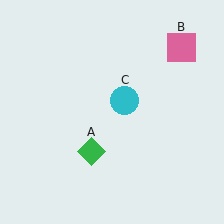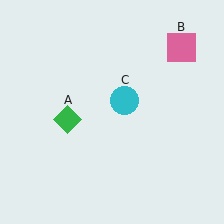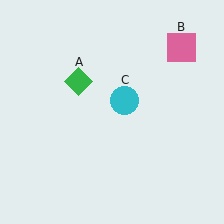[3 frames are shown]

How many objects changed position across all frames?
1 object changed position: green diamond (object A).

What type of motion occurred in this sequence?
The green diamond (object A) rotated clockwise around the center of the scene.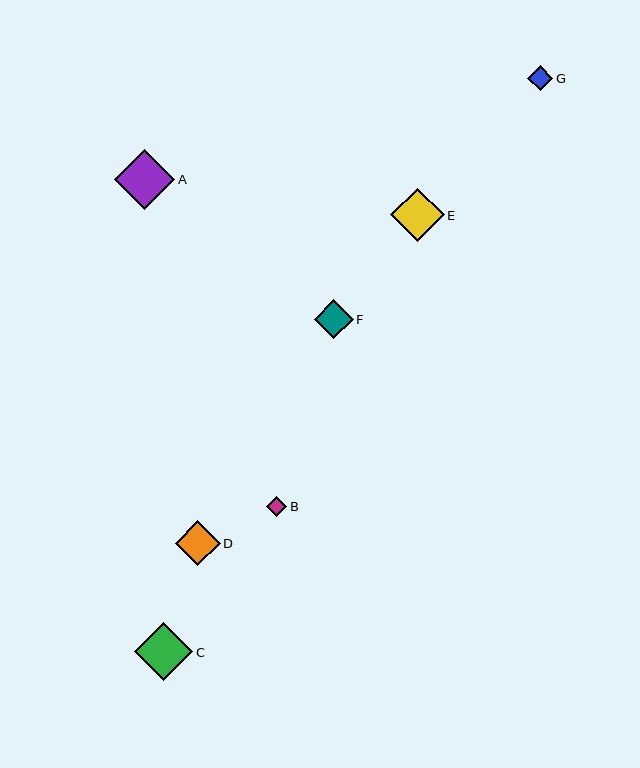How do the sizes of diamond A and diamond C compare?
Diamond A and diamond C are approximately the same size.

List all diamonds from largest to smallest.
From largest to smallest: A, C, E, D, F, G, B.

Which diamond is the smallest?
Diamond B is the smallest with a size of approximately 20 pixels.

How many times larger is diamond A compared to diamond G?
Diamond A is approximately 2.4 times the size of diamond G.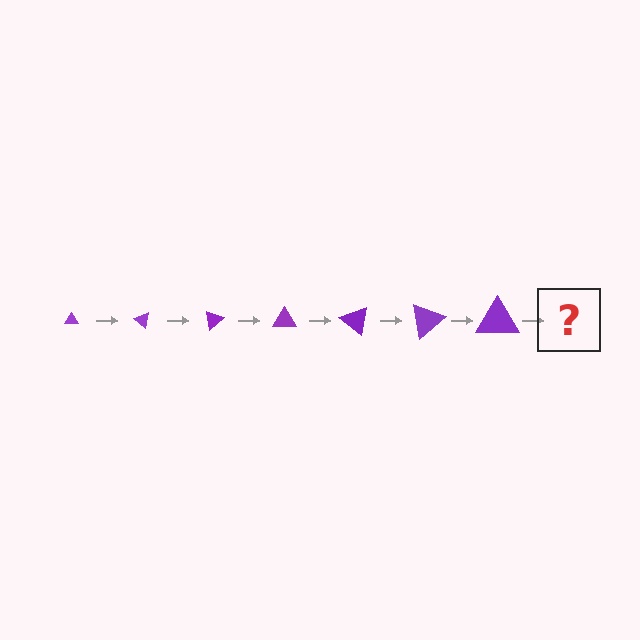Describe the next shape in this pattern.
It should be a triangle, larger than the previous one and rotated 280 degrees from the start.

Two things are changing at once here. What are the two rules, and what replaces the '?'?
The two rules are that the triangle grows larger each step and it rotates 40 degrees each step. The '?' should be a triangle, larger than the previous one and rotated 280 degrees from the start.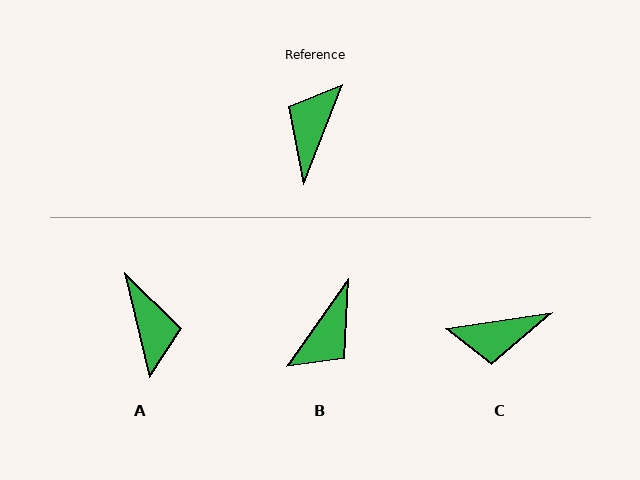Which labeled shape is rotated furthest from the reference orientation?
B, about 166 degrees away.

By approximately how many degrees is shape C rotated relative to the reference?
Approximately 120 degrees counter-clockwise.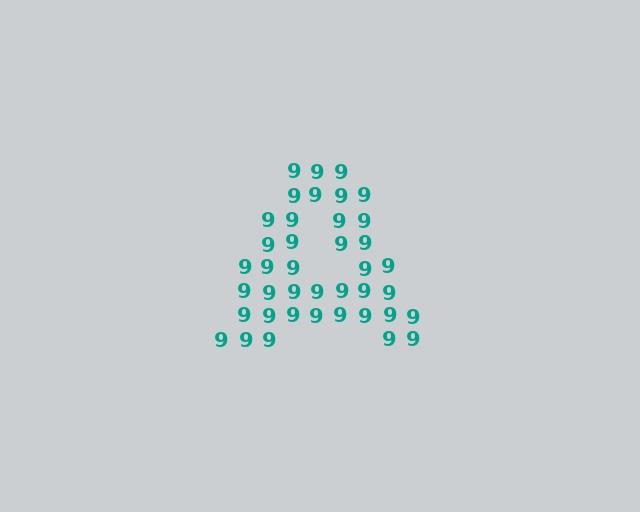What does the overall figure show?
The overall figure shows the letter A.